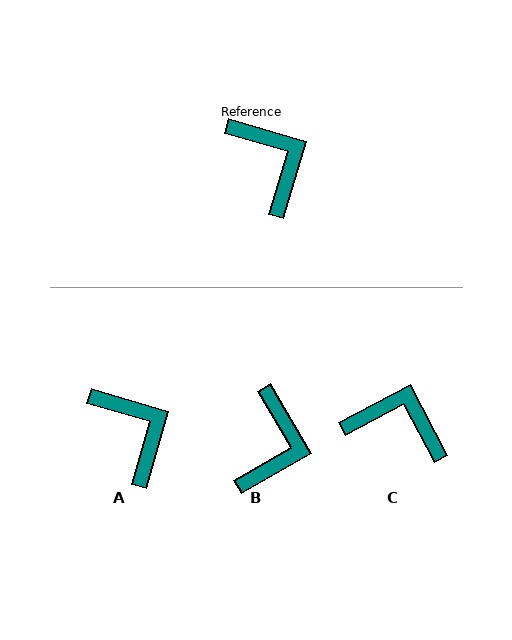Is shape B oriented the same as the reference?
No, it is off by about 44 degrees.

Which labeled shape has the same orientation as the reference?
A.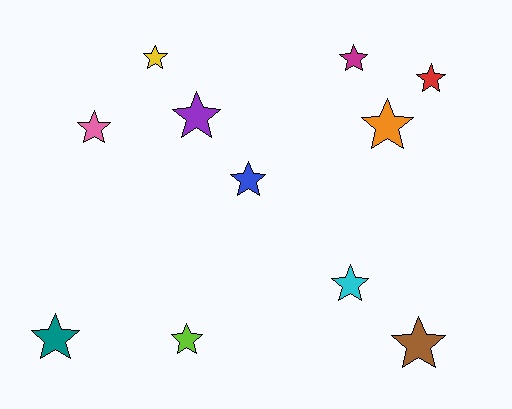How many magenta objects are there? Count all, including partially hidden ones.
There is 1 magenta object.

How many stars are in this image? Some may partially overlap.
There are 11 stars.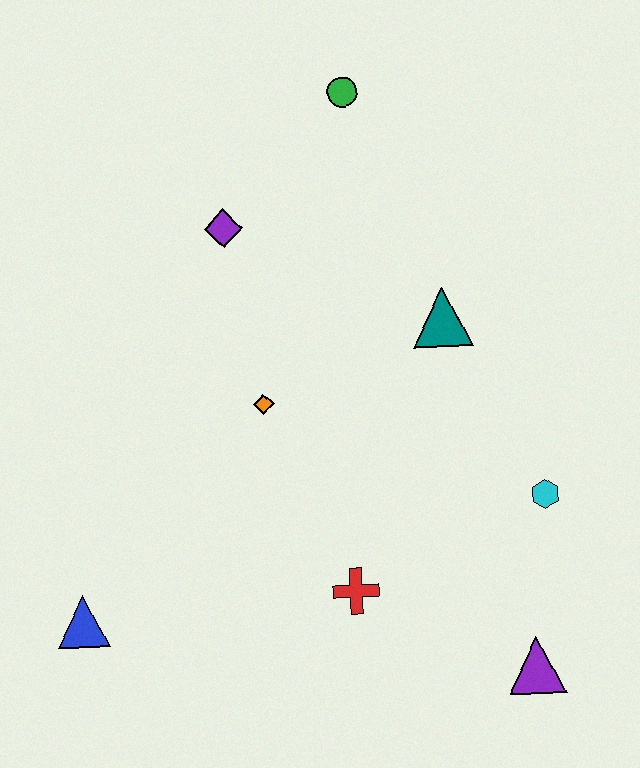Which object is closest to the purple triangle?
The cyan hexagon is closest to the purple triangle.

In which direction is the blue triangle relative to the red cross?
The blue triangle is to the left of the red cross.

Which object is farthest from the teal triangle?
The blue triangle is farthest from the teal triangle.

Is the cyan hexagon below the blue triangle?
No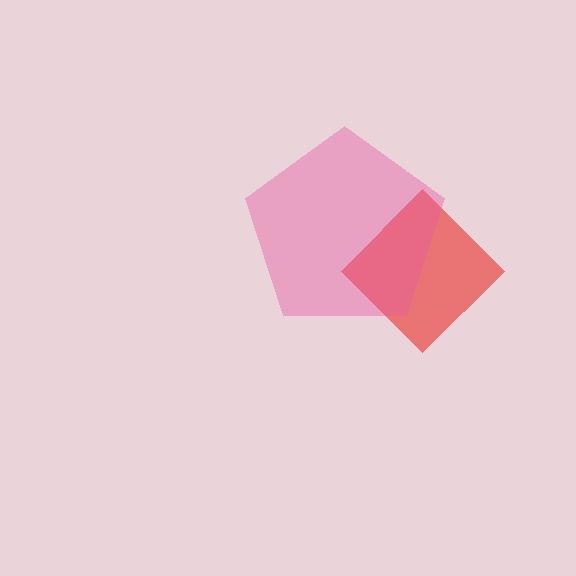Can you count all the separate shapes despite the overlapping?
Yes, there are 2 separate shapes.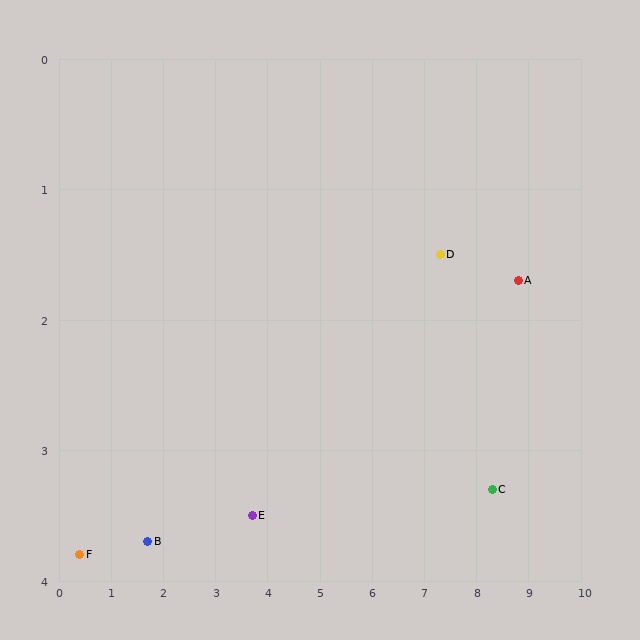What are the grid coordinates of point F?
Point F is at approximately (0.4, 3.8).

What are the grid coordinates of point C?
Point C is at approximately (8.3, 3.3).